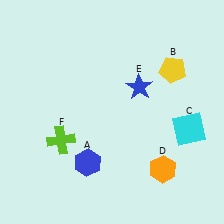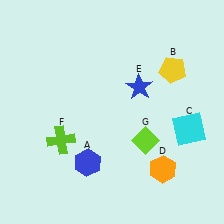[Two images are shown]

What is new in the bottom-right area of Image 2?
A lime diamond (G) was added in the bottom-right area of Image 2.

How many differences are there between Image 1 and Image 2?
There is 1 difference between the two images.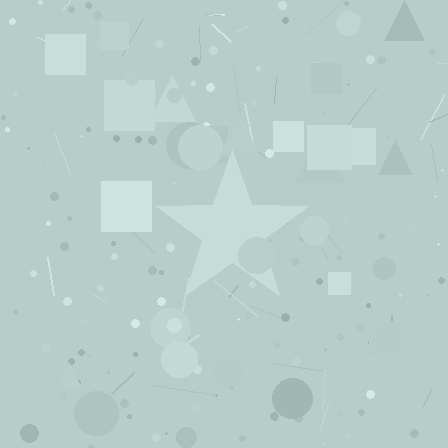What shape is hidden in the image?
A star is hidden in the image.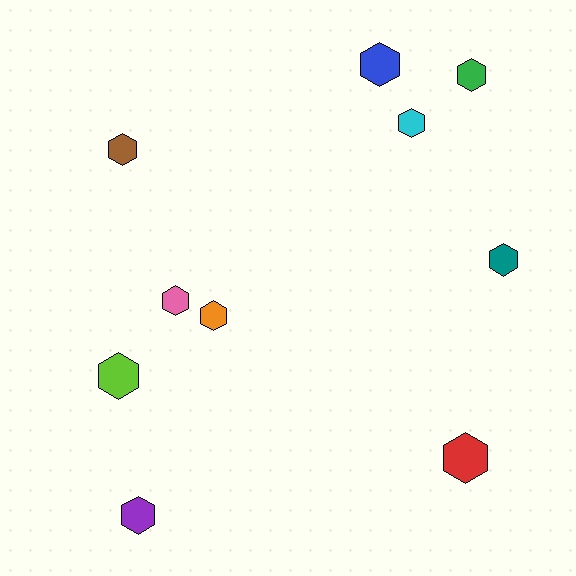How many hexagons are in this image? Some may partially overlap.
There are 10 hexagons.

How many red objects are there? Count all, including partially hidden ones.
There is 1 red object.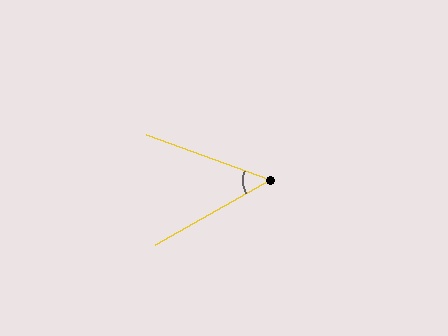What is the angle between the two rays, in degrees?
Approximately 49 degrees.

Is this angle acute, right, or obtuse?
It is acute.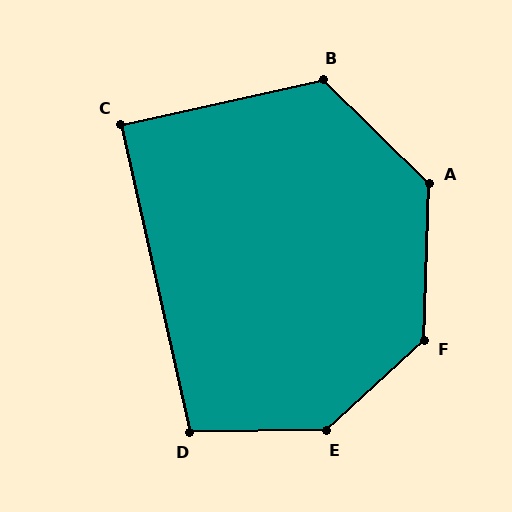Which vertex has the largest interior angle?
E, at approximately 138 degrees.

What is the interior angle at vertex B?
Approximately 123 degrees (obtuse).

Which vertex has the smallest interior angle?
C, at approximately 90 degrees.